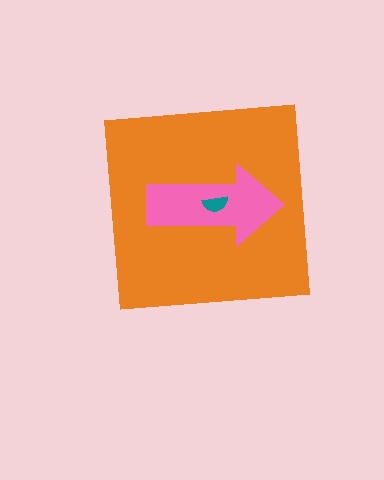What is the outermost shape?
The orange square.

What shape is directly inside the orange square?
The pink arrow.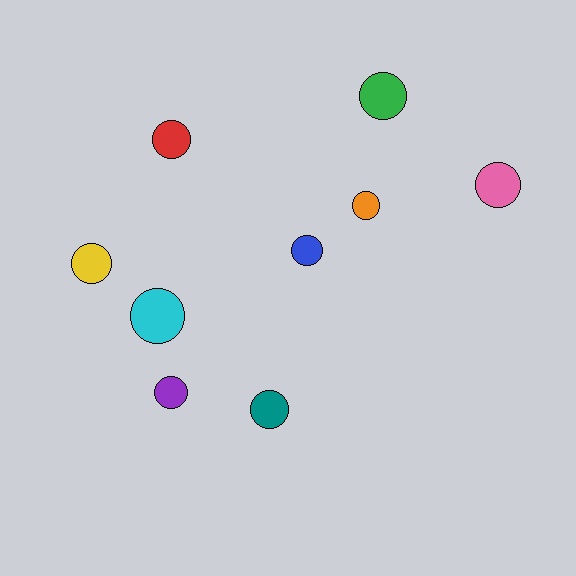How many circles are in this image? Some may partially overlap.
There are 9 circles.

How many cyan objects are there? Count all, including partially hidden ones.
There is 1 cyan object.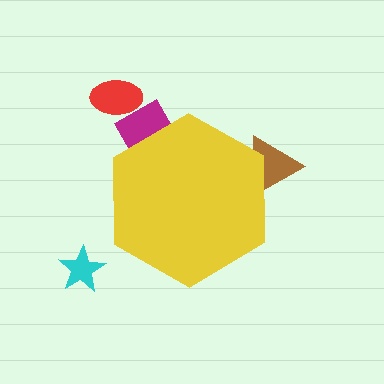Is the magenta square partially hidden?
Yes, the magenta square is partially hidden behind the yellow hexagon.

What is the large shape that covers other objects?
A yellow hexagon.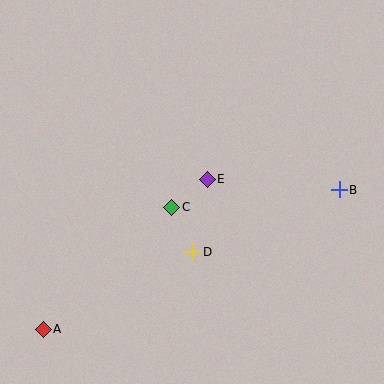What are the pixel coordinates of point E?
Point E is at (207, 179).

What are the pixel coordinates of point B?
Point B is at (339, 190).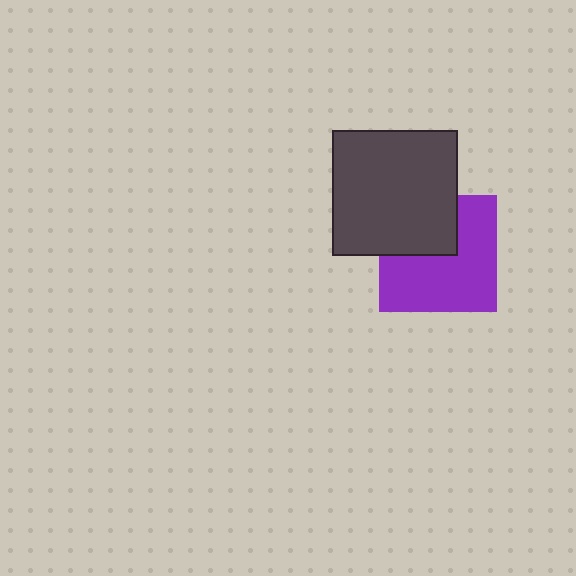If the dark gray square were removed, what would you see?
You would see the complete purple square.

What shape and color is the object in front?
The object in front is a dark gray square.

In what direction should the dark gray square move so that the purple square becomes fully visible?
The dark gray square should move up. That is the shortest direction to clear the overlap and leave the purple square fully visible.